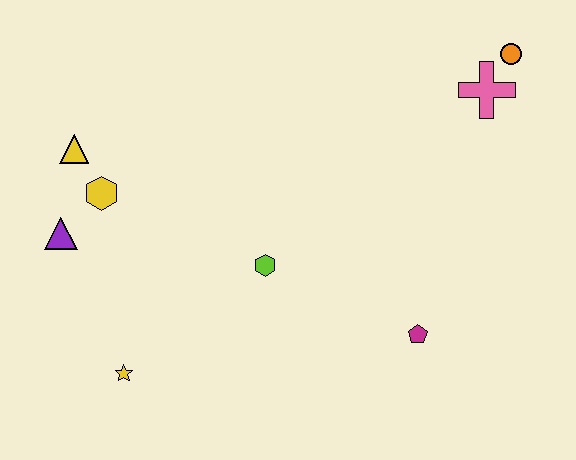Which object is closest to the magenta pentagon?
The lime hexagon is closest to the magenta pentagon.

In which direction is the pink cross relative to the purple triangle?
The pink cross is to the right of the purple triangle.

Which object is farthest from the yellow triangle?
The orange circle is farthest from the yellow triangle.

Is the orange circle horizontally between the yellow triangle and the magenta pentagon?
No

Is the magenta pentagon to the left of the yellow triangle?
No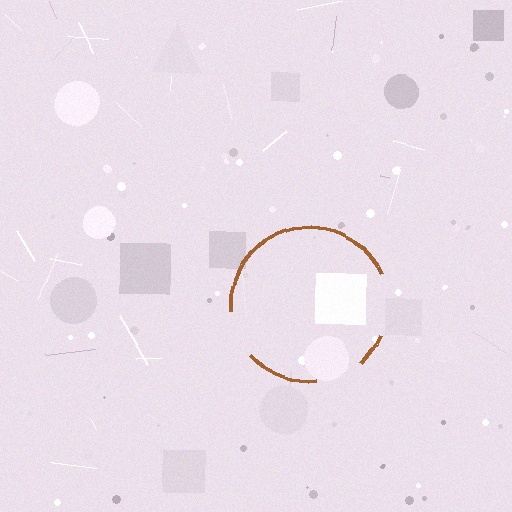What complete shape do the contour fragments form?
The contour fragments form a circle.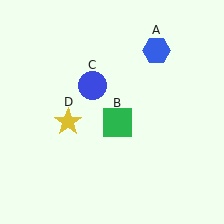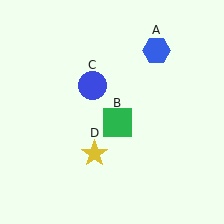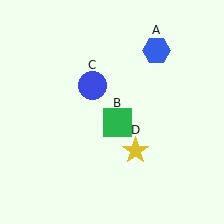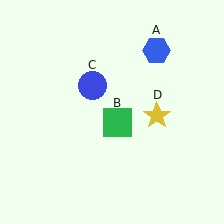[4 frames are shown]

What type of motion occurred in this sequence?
The yellow star (object D) rotated counterclockwise around the center of the scene.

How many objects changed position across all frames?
1 object changed position: yellow star (object D).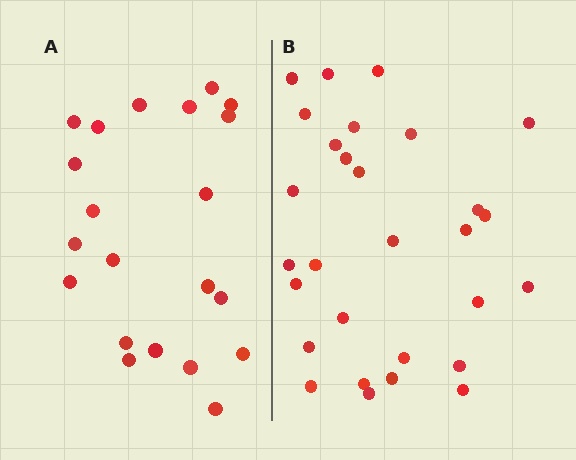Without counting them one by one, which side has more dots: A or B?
Region B (the right region) has more dots.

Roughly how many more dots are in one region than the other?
Region B has roughly 8 or so more dots than region A.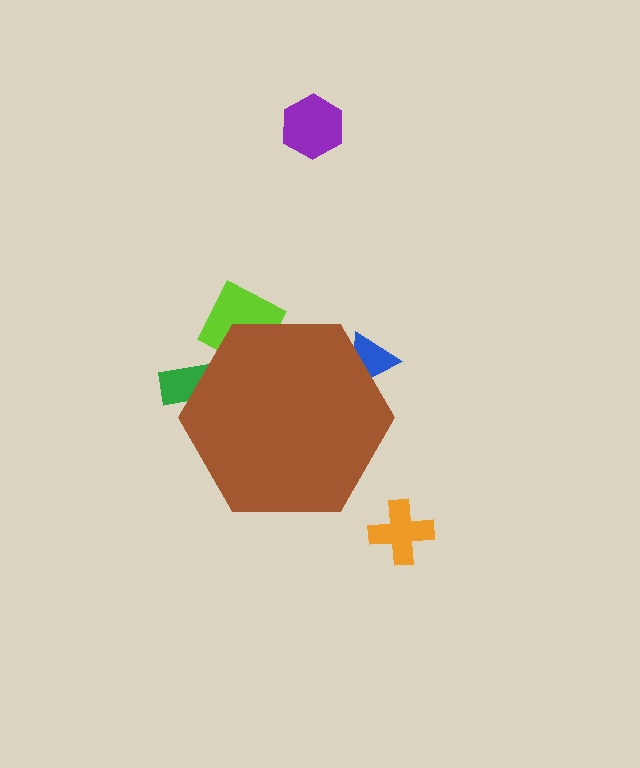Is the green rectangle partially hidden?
Yes, the green rectangle is partially hidden behind the brown hexagon.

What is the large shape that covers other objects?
A brown hexagon.